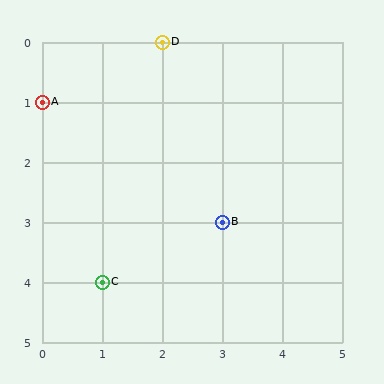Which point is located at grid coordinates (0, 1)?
Point A is at (0, 1).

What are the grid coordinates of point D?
Point D is at grid coordinates (2, 0).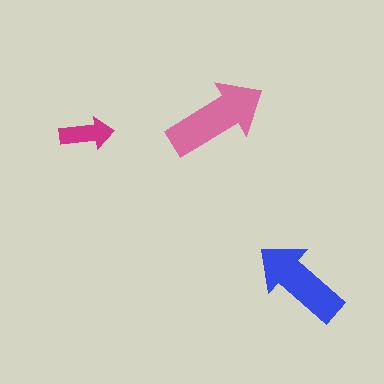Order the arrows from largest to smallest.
the pink one, the blue one, the magenta one.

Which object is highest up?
The pink arrow is topmost.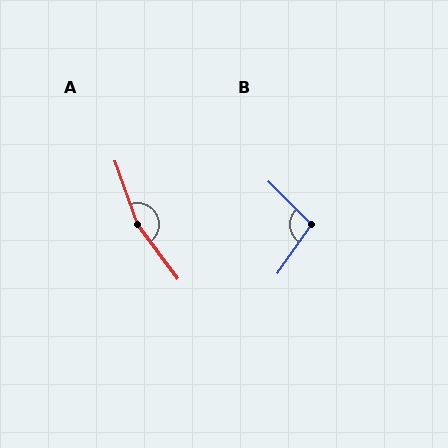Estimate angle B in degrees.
Approximately 100 degrees.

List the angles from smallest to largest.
B (100°), A (162°).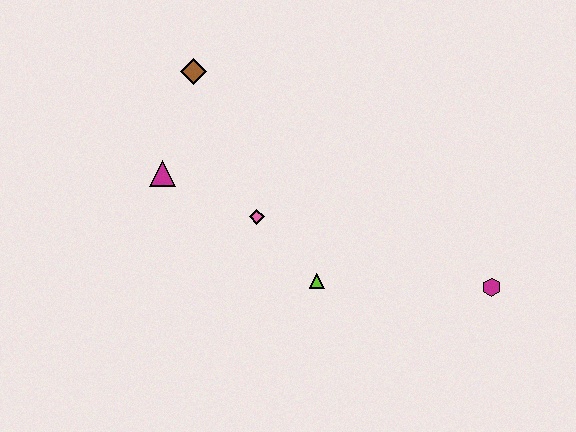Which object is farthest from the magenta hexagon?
The brown diamond is farthest from the magenta hexagon.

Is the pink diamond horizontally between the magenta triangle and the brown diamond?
No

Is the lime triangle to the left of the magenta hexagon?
Yes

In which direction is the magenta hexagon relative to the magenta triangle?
The magenta hexagon is to the right of the magenta triangle.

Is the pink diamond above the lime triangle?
Yes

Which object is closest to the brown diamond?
The magenta triangle is closest to the brown diamond.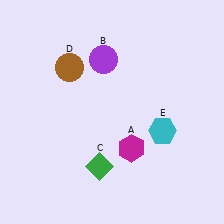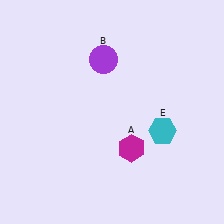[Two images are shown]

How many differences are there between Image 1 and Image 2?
There are 2 differences between the two images.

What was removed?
The brown circle (D), the green diamond (C) were removed in Image 2.